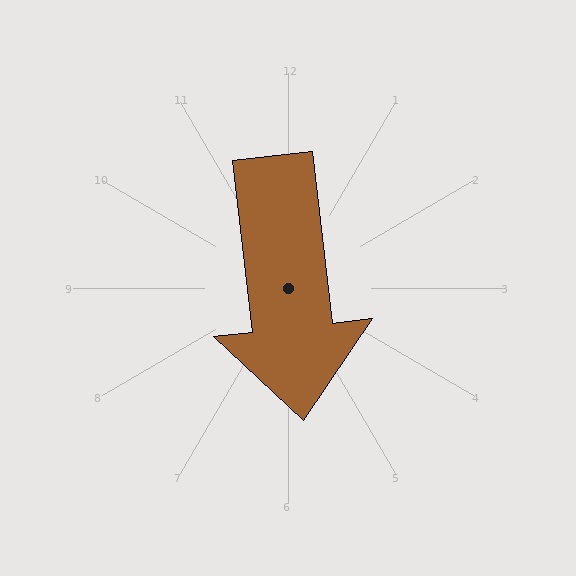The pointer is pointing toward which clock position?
Roughly 6 o'clock.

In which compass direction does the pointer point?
South.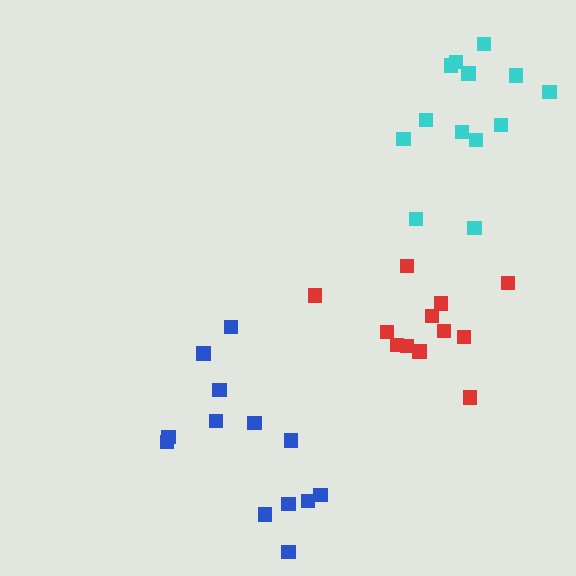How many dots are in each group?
Group 1: 12 dots, Group 2: 13 dots, Group 3: 13 dots (38 total).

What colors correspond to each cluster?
The clusters are colored: red, blue, cyan.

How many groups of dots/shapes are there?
There are 3 groups.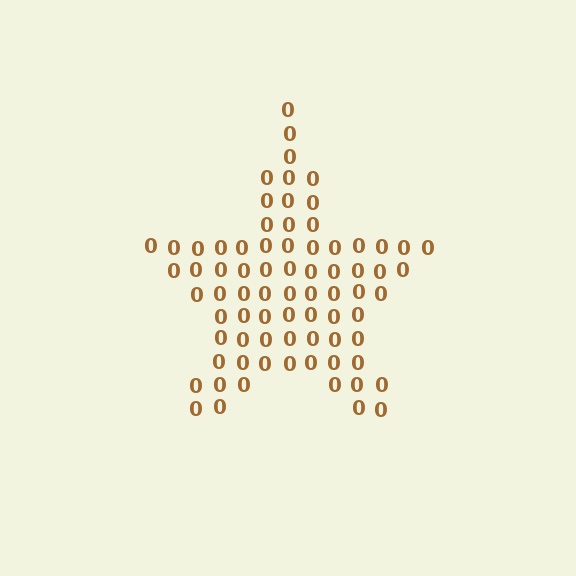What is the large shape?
The large shape is a star.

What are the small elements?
The small elements are digit 0's.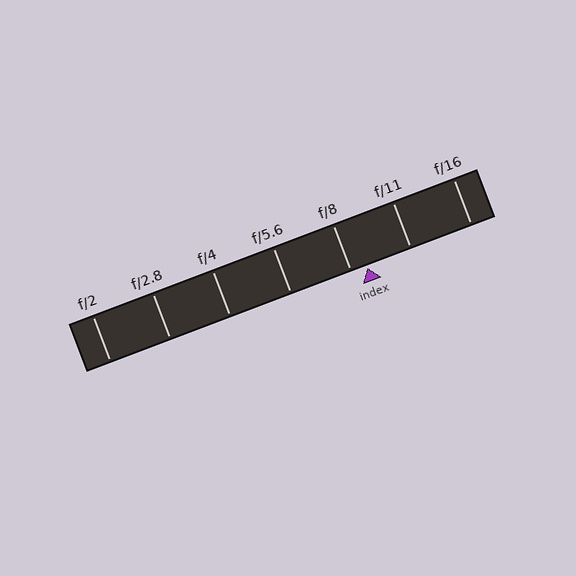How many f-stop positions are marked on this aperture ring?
There are 7 f-stop positions marked.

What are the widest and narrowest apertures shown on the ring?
The widest aperture shown is f/2 and the narrowest is f/16.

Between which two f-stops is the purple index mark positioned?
The index mark is between f/8 and f/11.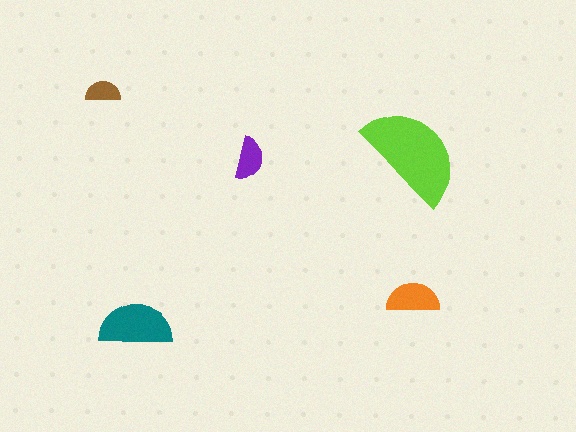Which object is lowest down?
The teal semicircle is bottommost.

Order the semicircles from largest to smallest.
the lime one, the teal one, the orange one, the purple one, the brown one.